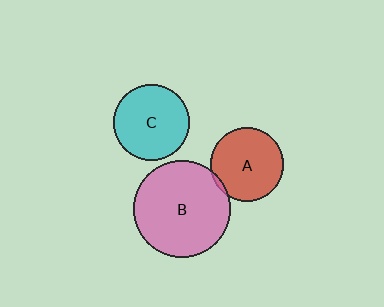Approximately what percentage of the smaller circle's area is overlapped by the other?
Approximately 5%.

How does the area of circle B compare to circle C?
Approximately 1.6 times.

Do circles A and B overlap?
Yes.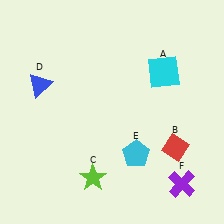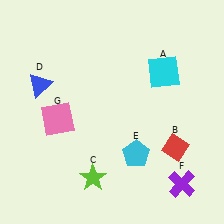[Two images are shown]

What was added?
A pink square (G) was added in Image 2.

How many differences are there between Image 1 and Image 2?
There is 1 difference between the two images.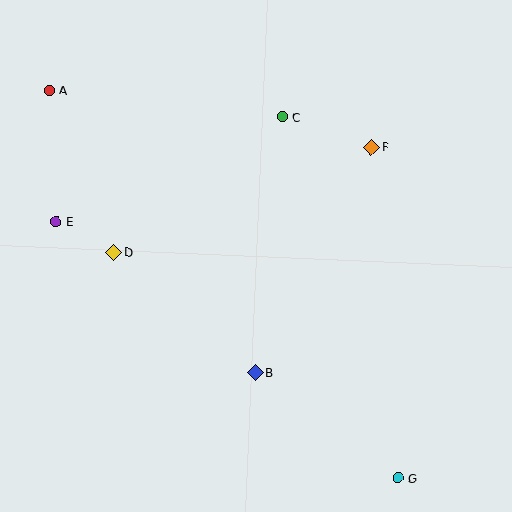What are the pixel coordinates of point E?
Point E is at (56, 221).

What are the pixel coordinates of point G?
Point G is at (398, 478).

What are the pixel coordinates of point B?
Point B is at (255, 372).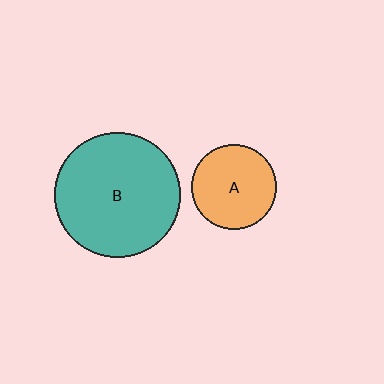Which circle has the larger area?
Circle B (teal).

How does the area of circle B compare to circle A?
Approximately 2.2 times.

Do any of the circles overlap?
No, none of the circles overlap.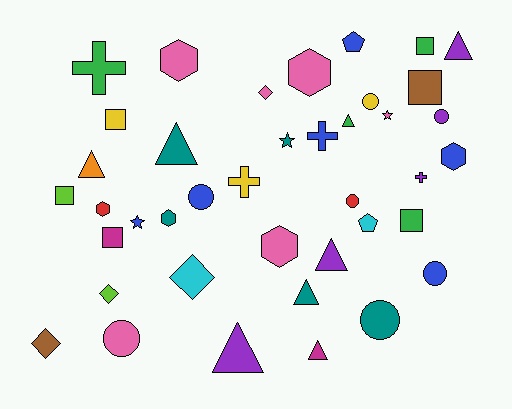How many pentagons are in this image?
There are 2 pentagons.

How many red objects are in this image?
There are 2 red objects.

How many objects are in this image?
There are 40 objects.